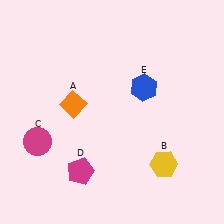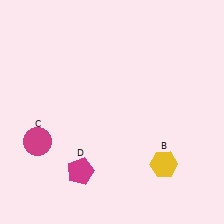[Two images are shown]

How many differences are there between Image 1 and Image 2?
There are 2 differences between the two images.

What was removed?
The blue hexagon (E), the orange diamond (A) were removed in Image 2.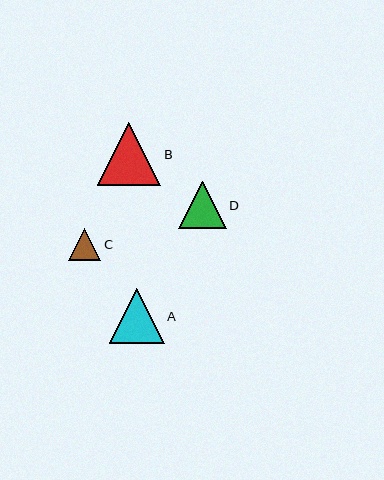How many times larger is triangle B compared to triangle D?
Triangle B is approximately 1.3 times the size of triangle D.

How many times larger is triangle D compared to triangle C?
Triangle D is approximately 1.5 times the size of triangle C.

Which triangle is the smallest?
Triangle C is the smallest with a size of approximately 32 pixels.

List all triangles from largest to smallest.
From largest to smallest: B, A, D, C.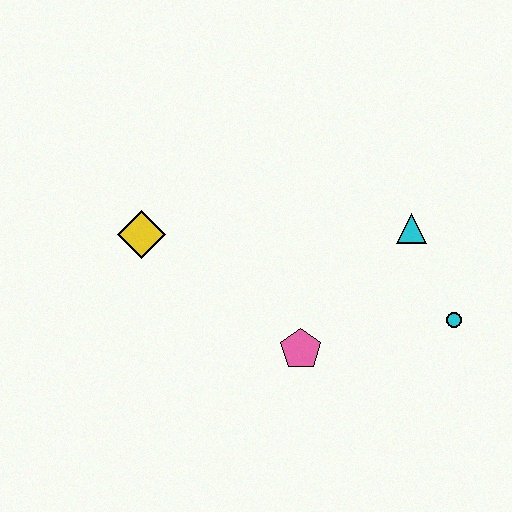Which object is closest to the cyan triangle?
The cyan circle is closest to the cyan triangle.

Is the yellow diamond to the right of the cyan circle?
No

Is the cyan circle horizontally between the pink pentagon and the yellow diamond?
No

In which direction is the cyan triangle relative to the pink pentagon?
The cyan triangle is above the pink pentagon.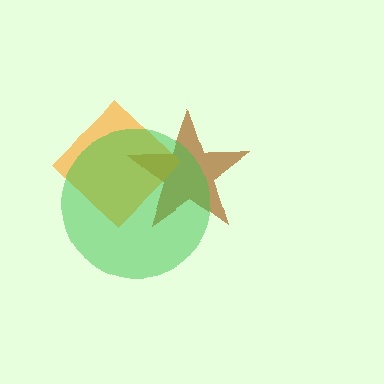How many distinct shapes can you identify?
There are 3 distinct shapes: a brown star, an orange diamond, a green circle.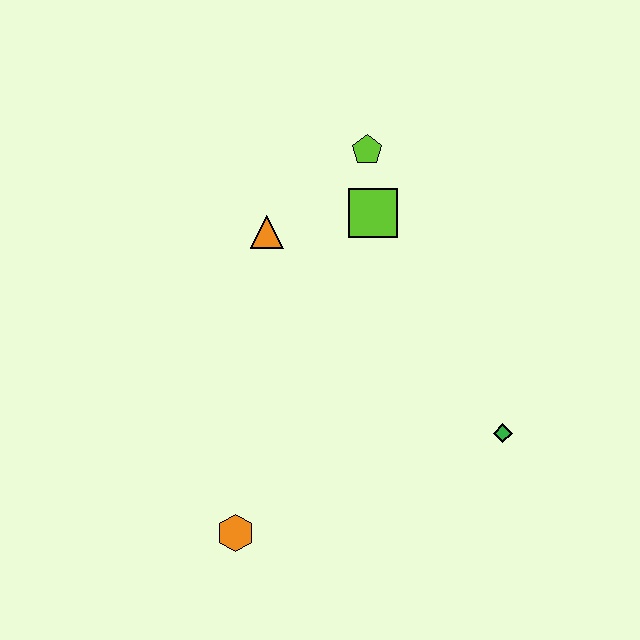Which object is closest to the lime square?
The lime pentagon is closest to the lime square.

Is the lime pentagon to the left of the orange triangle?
No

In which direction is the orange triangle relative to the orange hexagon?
The orange triangle is above the orange hexagon.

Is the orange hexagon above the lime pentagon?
No